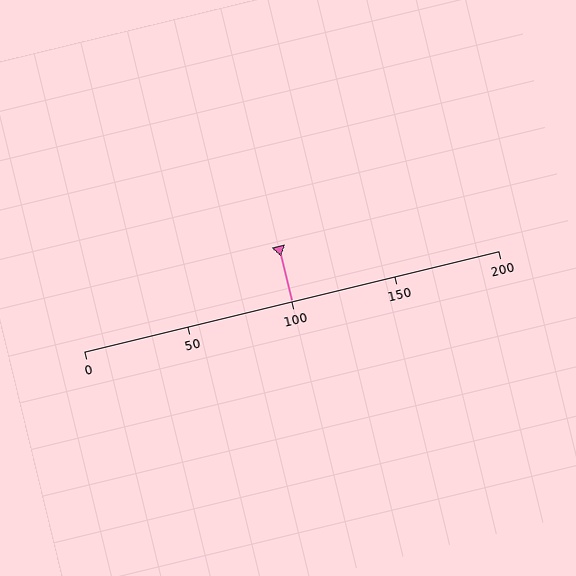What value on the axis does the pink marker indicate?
The marker indicates approximately 100.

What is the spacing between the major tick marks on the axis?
The major ticks are spaced 50 apart.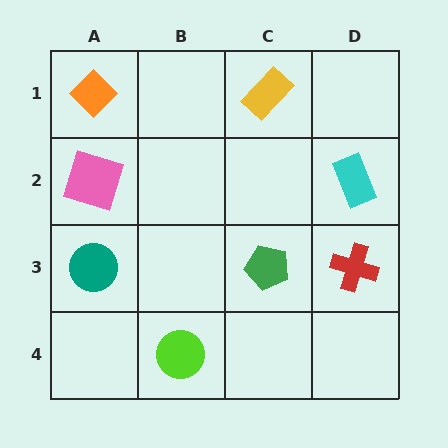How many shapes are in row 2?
2 shapes.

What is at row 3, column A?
A teal circle.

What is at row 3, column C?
A green pentagon.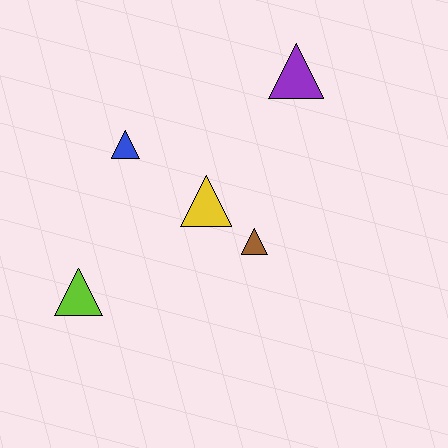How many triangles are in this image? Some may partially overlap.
There are 5 triangles.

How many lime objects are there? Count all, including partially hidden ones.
There is 1 lime object.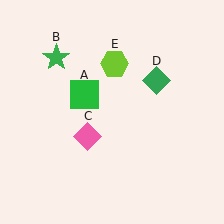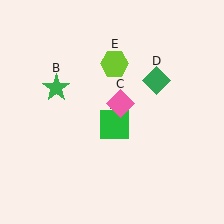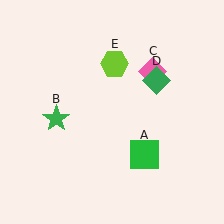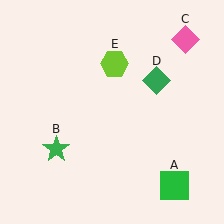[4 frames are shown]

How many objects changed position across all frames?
3 objects changed position: green square (object A), green star (object B), pink diamond (object C).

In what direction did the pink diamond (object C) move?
The pink diamond (object C) moved up and to the right.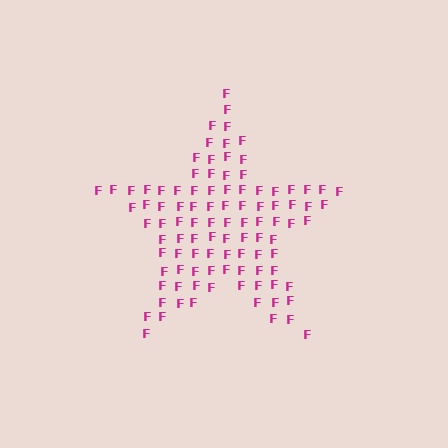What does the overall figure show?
The overall figure shows a star.